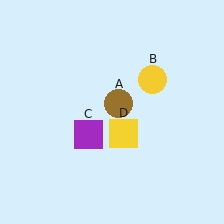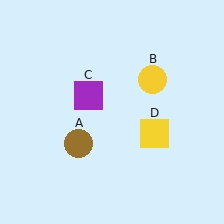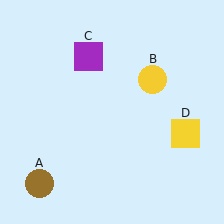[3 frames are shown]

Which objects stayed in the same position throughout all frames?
Yellow circle (object B) remained stationary.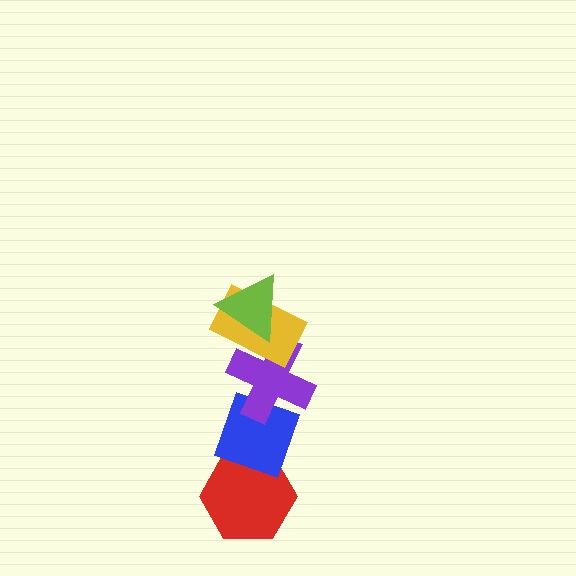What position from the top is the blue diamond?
The blue diamond is 4th from the top.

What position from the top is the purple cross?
The purple cross is 3rd from the top.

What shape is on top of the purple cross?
The yellow rectangle is on top of the purple cross.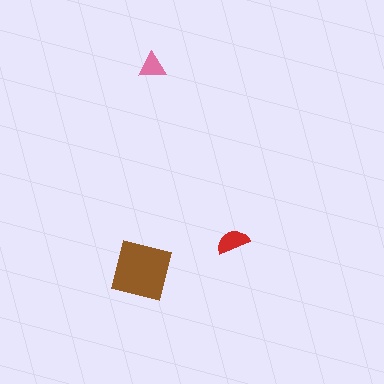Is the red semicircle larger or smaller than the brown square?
Smaller.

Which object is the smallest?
The pink triangle.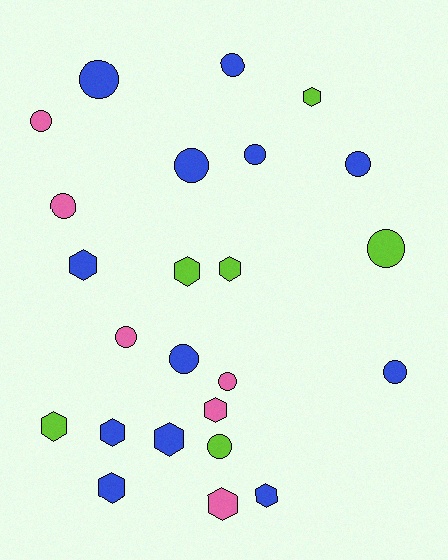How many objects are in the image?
There are 24 objects.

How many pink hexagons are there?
There are 2 pink hexagons.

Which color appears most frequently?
Blue, with 12 objects.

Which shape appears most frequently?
Circle, with 13 objects.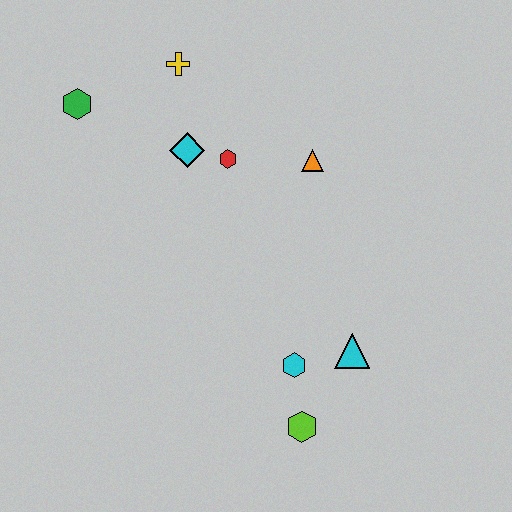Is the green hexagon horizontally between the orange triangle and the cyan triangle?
No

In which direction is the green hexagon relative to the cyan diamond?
The green hexagon is to the left of the cyan diamond.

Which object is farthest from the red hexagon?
The lime hexagon is farthest from the red hexagon.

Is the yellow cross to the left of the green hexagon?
No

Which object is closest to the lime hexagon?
The cyan hexagon is closest to the lime hexagon.